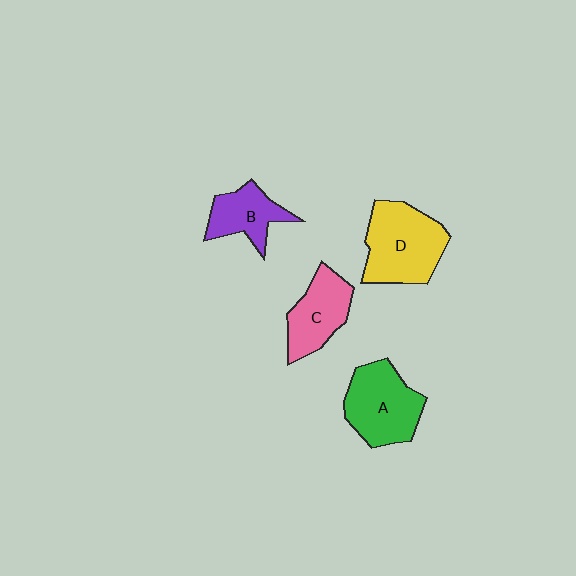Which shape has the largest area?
Shape D (yellow).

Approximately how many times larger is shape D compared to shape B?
Approximately 1.6 times.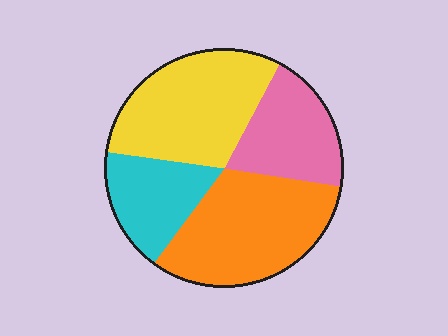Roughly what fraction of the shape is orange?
Orange covers 32% of the shape.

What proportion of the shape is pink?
Pink covers about 20% of the shape.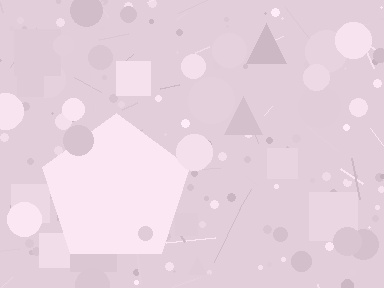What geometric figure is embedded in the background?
A pentagon is embedded in the background.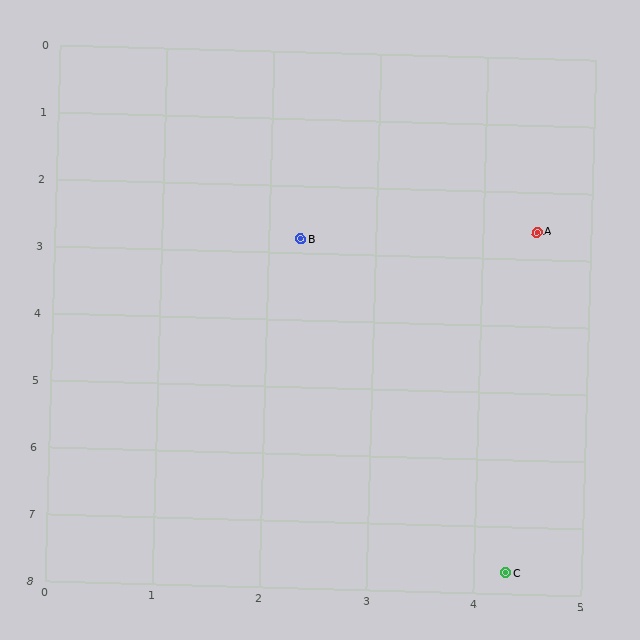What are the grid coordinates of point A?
Point A is at approximately (4.5, 2.6).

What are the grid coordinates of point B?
Point B is at approximately (2.3, 2.8).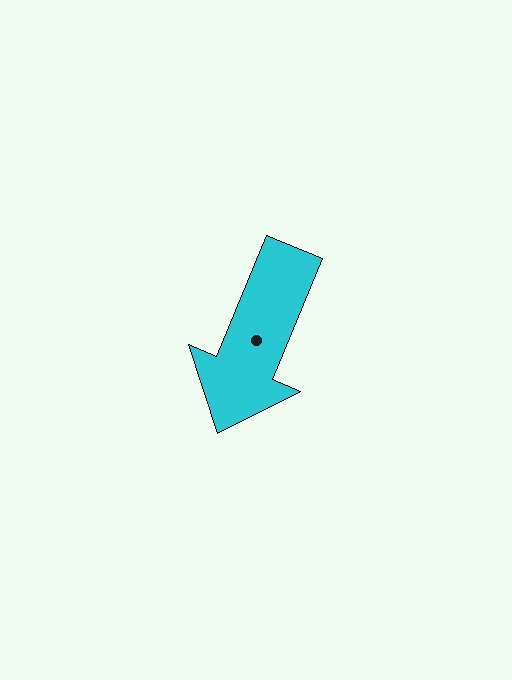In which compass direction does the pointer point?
South.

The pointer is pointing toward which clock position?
Roughly 7 o'clock.